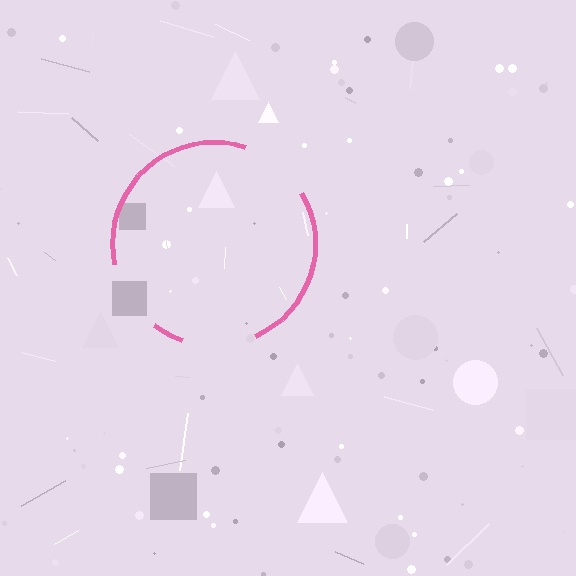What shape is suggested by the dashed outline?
The dashed outline suggests a circle.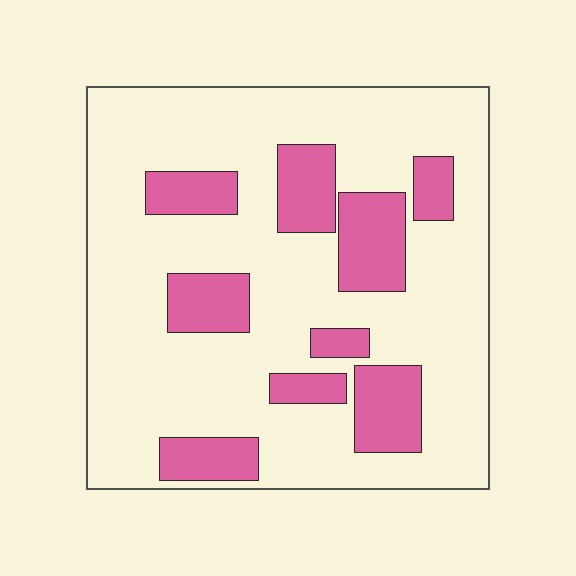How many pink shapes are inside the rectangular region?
9.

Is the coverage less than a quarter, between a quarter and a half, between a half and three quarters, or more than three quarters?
Less than a quarter.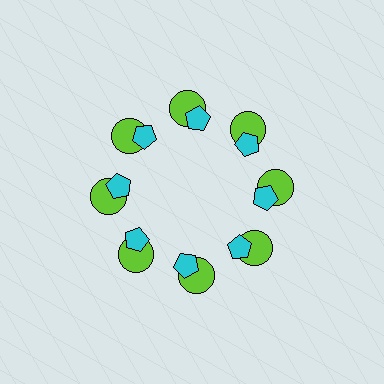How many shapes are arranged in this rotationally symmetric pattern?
There are 16 shapes, arranged in 8 groups of 2.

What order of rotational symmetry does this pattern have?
This pattern has 8-fold rotational symmetry.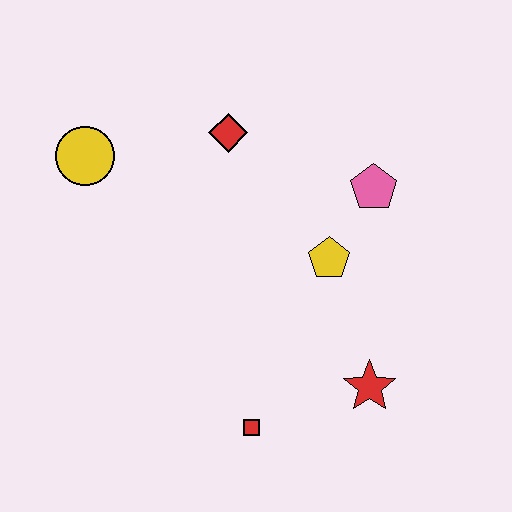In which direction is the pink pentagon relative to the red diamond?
The pink pentagon is to the right of the red diamond.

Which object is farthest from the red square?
The yellow circle is farthest from the red square.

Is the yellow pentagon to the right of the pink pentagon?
No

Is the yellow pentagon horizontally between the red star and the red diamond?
Yes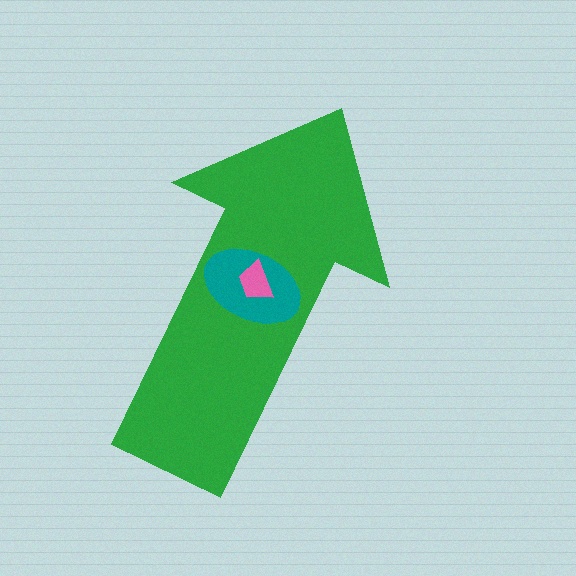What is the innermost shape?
The pink trapezoid.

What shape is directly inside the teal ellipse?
The pink trapezoid.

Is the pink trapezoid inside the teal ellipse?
Yes.